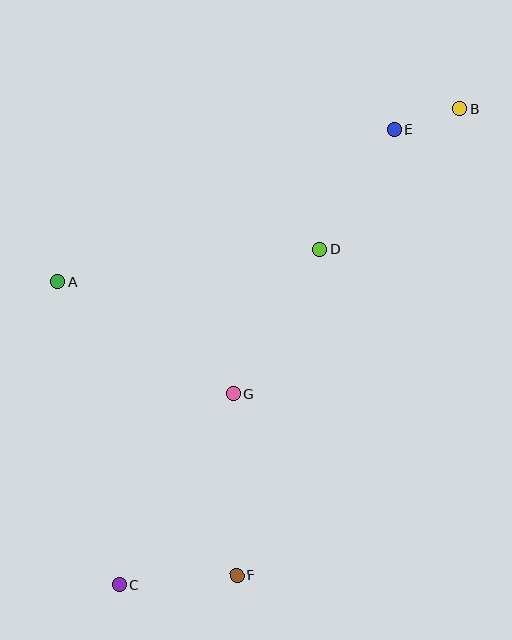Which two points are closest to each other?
Points B and E are closest to each other.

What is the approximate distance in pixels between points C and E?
The distance between C and E is approximately 532 pixels.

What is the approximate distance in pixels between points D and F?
The distance between D and F is approximately 336 pixels.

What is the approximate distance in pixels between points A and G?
The distance between A and G is approximately 208 pixels.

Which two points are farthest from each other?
Points B and C are farthest from each other.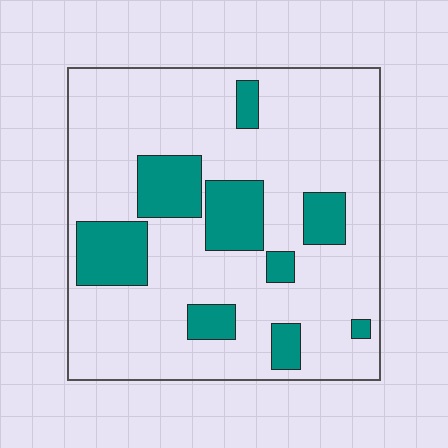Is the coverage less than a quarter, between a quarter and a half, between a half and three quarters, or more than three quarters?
Less than a quarter.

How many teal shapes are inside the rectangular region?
9.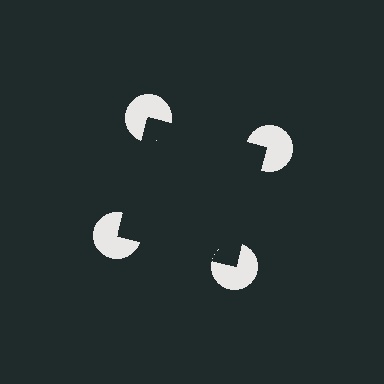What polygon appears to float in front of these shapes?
An illusory square — its edges are inferred from the aligned wedge cuts in the pac-man discs, not physically drawn.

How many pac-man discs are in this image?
There are 4 — one at each vertex of the illusory square.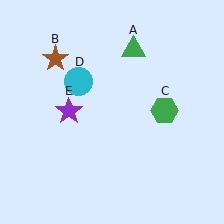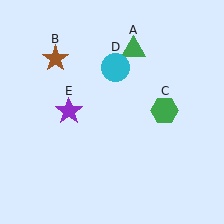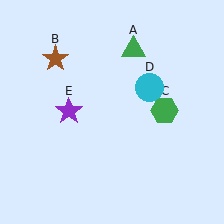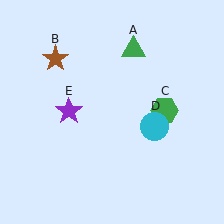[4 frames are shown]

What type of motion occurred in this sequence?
The cyan circle (object D) rotated clockwise around the center of the scene.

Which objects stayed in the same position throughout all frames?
Green triangle (object A) and brown star (object B) and green hexagon (object C) and purple star (object E) remained stationary.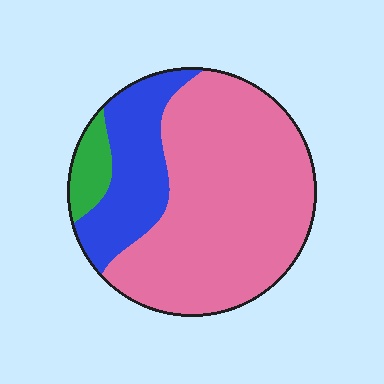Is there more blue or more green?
Blue.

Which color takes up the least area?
Green, at roughly 5%.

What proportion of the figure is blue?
Blue covers 23% of the figure.